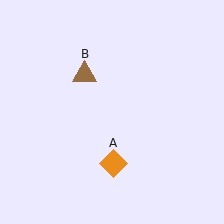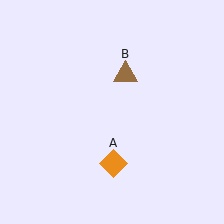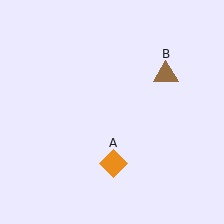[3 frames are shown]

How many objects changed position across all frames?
1 object changed position: brown triangle (object B).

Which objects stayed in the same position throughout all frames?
Orange diamond (object A) remained stationary.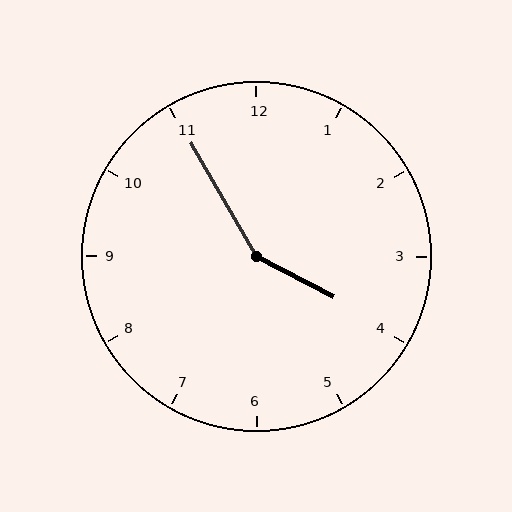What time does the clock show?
3:55.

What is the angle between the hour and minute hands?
Approximately 148 degrees.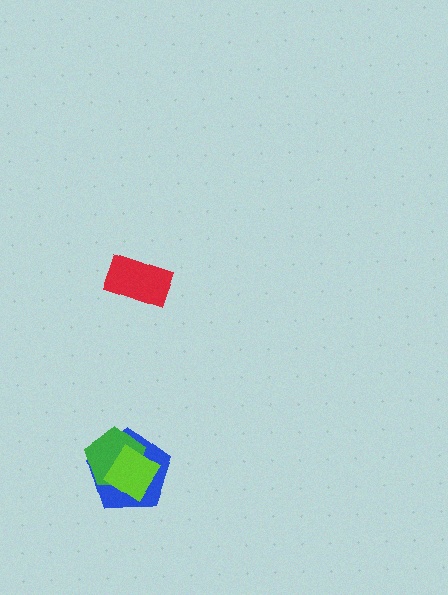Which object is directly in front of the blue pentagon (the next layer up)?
The green pentagon is directly in front of the blue pentagon.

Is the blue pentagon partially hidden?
Yes, it is partially covered by another shape.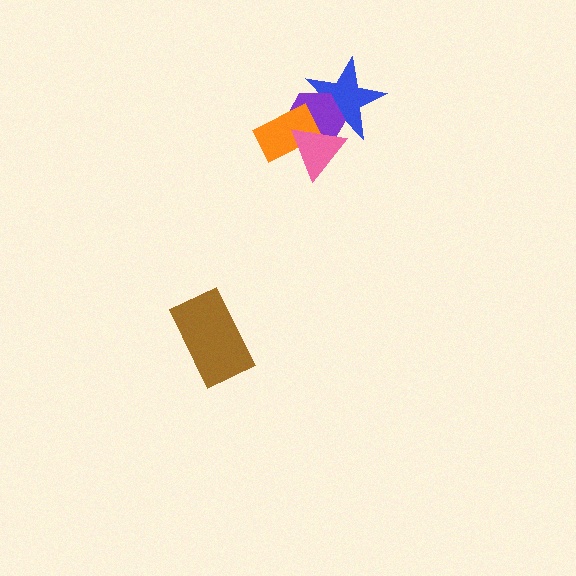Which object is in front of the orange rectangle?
The pink triangle is in front of the orange rectangle.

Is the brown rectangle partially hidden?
No, no other shape covers it.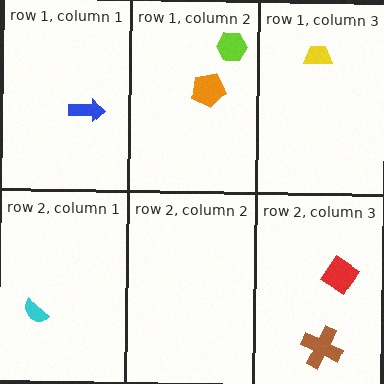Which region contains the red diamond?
The row 2, column 3 region.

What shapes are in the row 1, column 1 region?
The blue arrow.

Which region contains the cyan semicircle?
The row 2, column 1 region.